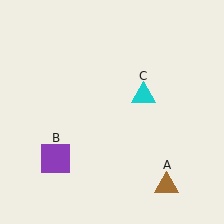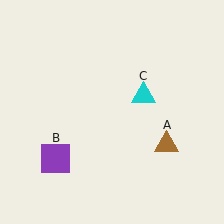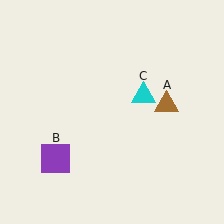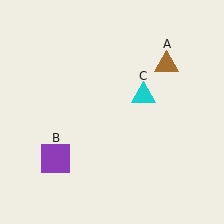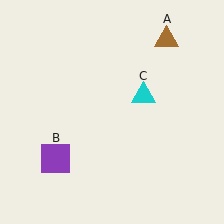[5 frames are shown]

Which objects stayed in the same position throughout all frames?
Purple square (object B) and cyan triangle (object C) remained stationary.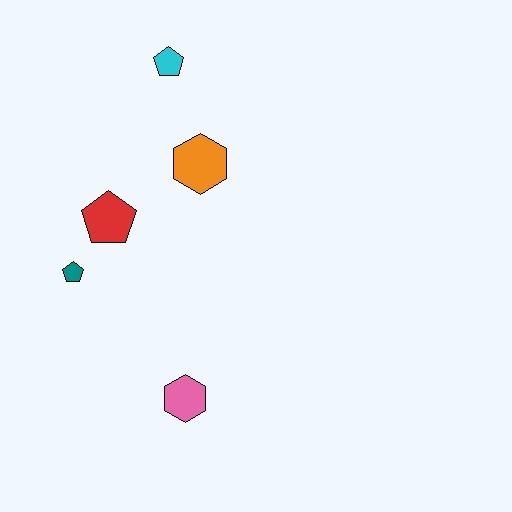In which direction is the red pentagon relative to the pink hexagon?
The red pentagon is above the pink hexagon.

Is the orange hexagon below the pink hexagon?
No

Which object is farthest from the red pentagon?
The pink hexagon is farthest from the red pentagon.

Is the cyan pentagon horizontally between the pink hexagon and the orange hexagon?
No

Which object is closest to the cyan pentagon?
The orange hexagon is closest to the cyan pentagon.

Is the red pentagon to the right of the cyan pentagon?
No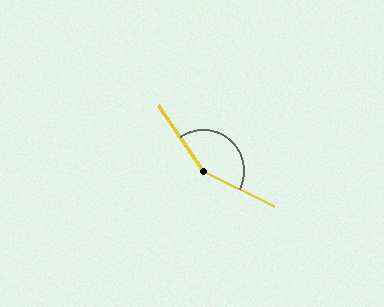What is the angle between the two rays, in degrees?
Approximately 151 degrees.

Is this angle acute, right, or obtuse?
It is obtuse.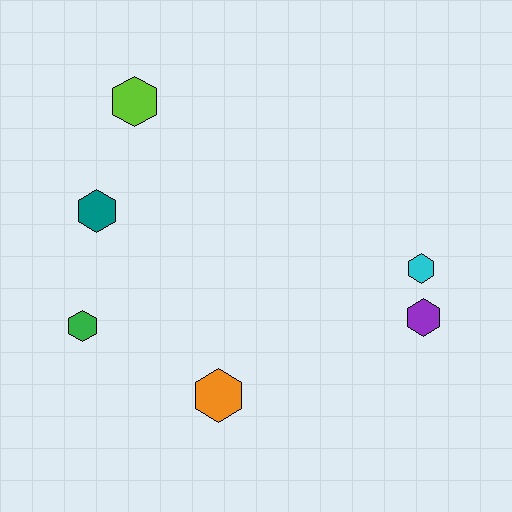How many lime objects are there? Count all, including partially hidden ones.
There is 1 lime object.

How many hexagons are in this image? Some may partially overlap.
There are 6 hexagons.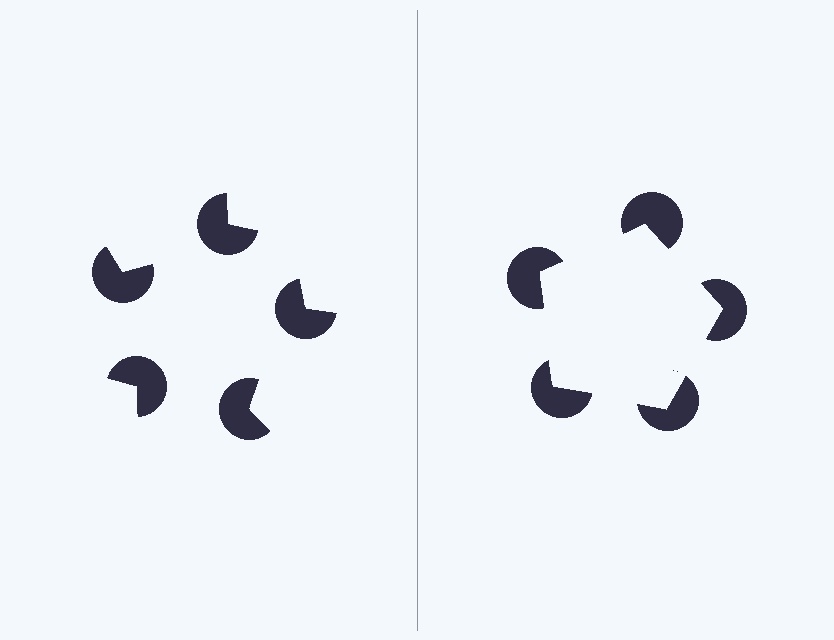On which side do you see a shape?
An illusory pentagon appears on the right side. On the left side the wedge cuts are rotated, so no coherent shape forms.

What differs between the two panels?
The pac-man discs are positioned identically on both sides; only the wedge orientations differ. On the right they align to a pentagon; on the left they are misaligned.